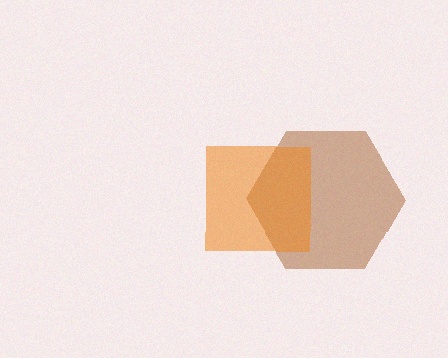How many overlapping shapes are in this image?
There are 2 overlapping shapes in the image.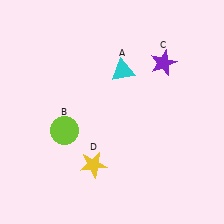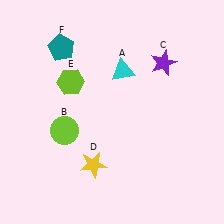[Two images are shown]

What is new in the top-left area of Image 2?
A teal pentagon (F) was added in the top-left area of Image 2.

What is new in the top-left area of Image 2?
A lime hexagon (E) was added in the top-left area of Image 2.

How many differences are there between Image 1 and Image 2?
There are 2 differences between the two images.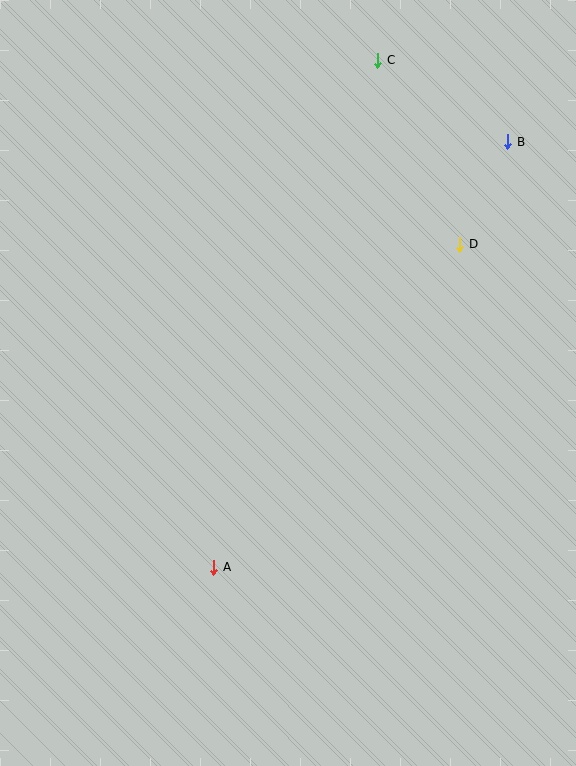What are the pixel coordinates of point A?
Point A is at (214, 567).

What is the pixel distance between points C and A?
The distance between C and A is 533 pixels.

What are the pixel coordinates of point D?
Point D is at (460, 244).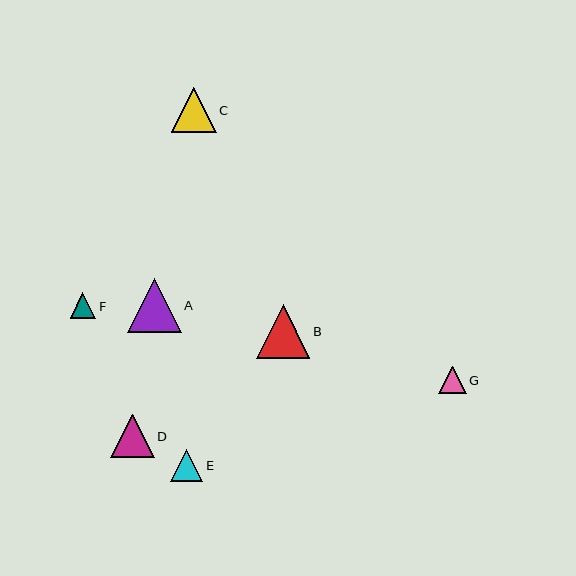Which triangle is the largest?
Triangle A is the largest with a size of approximately 54 pixels.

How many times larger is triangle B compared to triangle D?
Triangle B is approximately 1.2 times the size of triangle D.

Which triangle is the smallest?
Triangle F is the smallest with a size of approximately 26 pixels.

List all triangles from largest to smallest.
From largest to smallest: A, B, C, D, E, G, F.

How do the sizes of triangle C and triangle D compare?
Triangle C and triangle D are approximately the same size.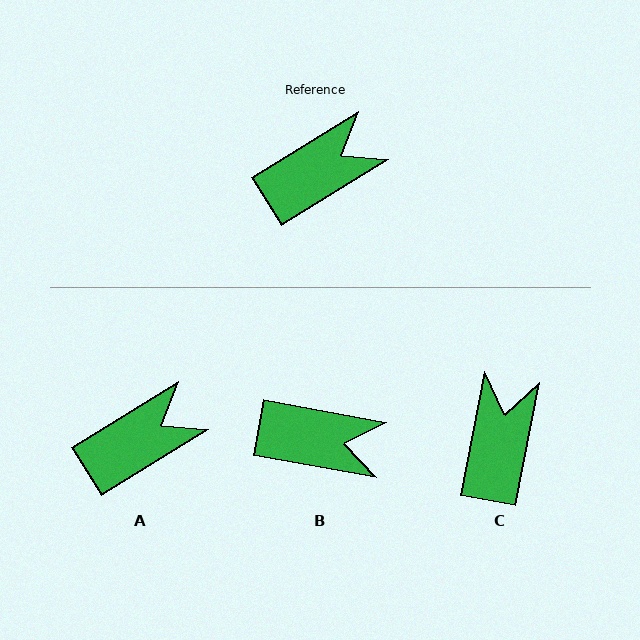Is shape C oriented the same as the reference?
No, it is off by about 47 degrees.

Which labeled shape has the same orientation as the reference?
A.